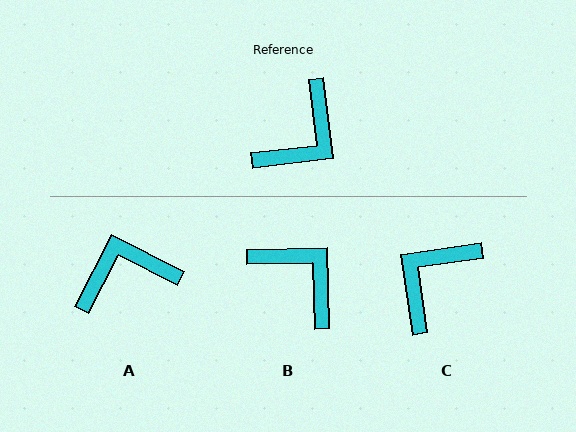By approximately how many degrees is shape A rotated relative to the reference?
Approximately 146 degrees counter-clockwise.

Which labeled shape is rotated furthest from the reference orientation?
C, about 178 degrees away.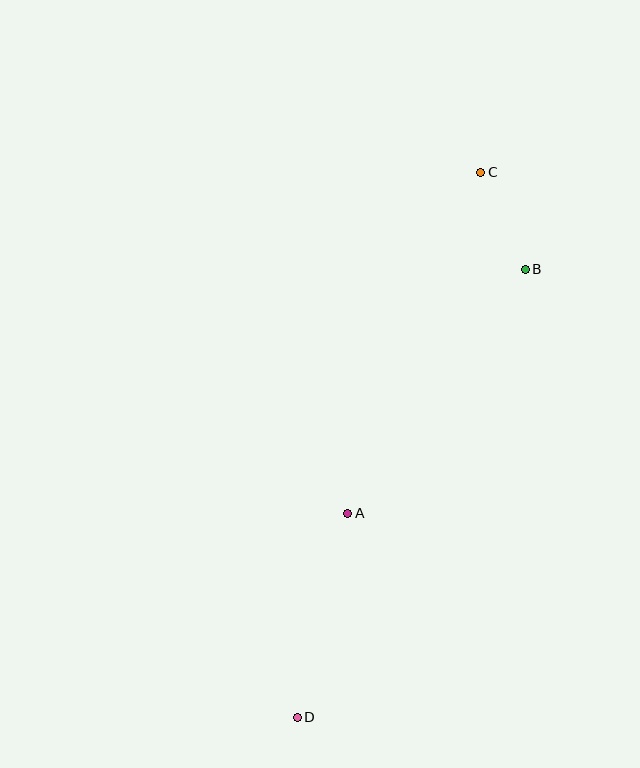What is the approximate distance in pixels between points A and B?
The distance between A and B is approximately 302 pixels.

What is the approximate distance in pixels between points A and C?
The distance between A and C is approximately 366 pixels.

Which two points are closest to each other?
Points B and C are closest to each other.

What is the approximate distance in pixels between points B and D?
The distance between B and D is approximately 502 pixels.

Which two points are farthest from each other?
Points C and D are farthest from each other.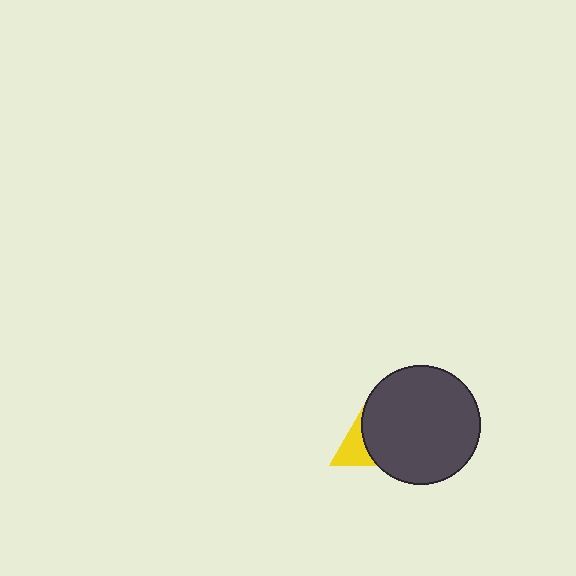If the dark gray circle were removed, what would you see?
You would see the complete yellow triangle.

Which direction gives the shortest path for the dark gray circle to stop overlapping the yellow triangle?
Moving right gives the shortest separation.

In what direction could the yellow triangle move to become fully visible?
The yellow triangle could move left. That would shift it out from behind the dark gray circle entirely.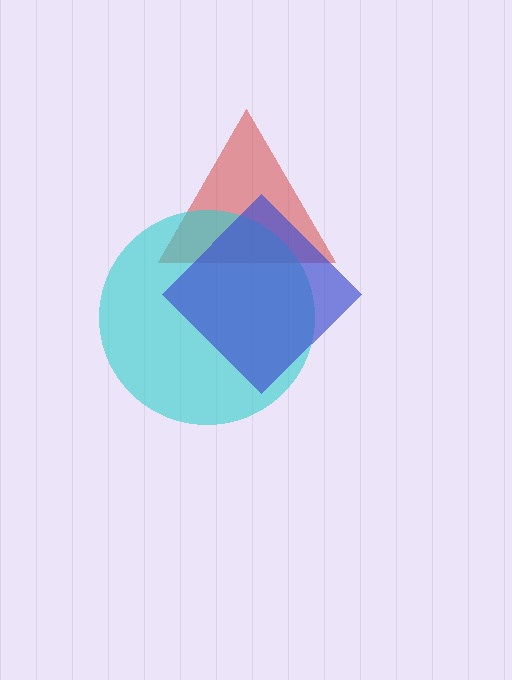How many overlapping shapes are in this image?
There are 3 overlapping shapes in the image.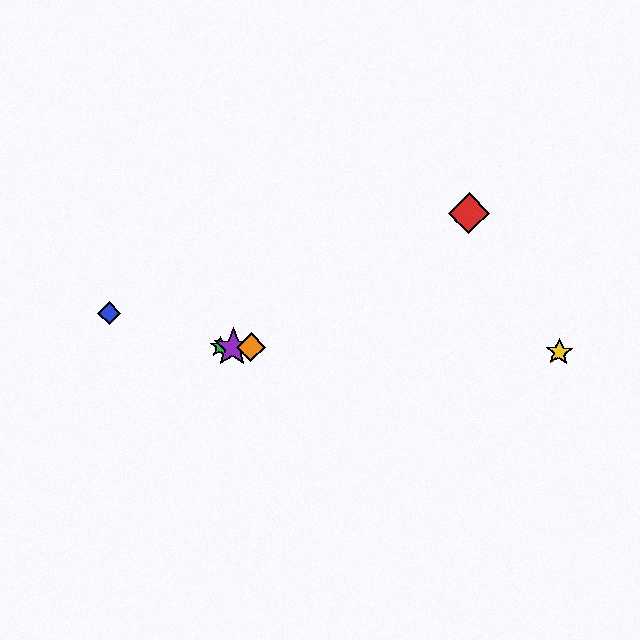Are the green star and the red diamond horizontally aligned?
No, the green star is at y≈347 and the red diamond is at y≈213.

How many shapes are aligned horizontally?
4 shapes (the green star, the yellow star, the purple star, the orange diamond) are aligned horizontally.